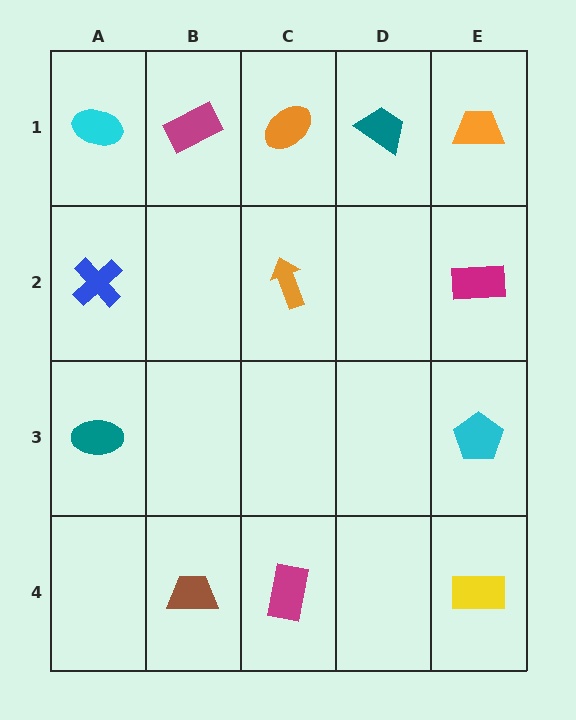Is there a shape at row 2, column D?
No, that cell is empty.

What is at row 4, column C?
A magenta rectangle.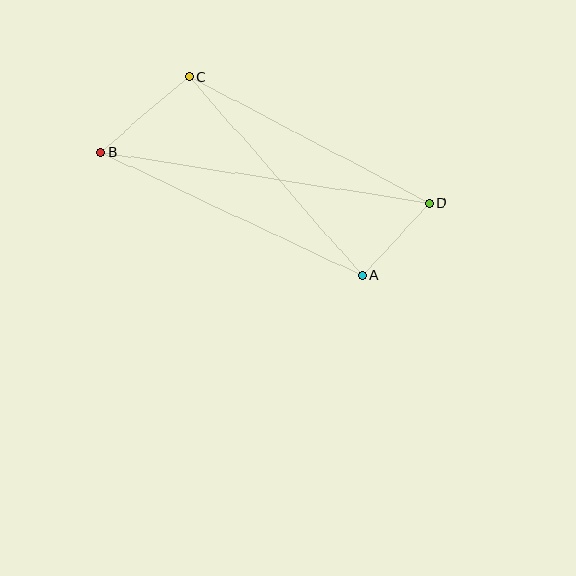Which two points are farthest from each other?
Points B and D are farthest from each other.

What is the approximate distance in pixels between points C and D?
The distance between C and D is approximately 271 pixels.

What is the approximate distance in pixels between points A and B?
The distance between A and B is approximately 289 pixels.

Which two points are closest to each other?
Points A and D are closest to each other.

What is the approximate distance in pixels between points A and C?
The distance between A and C is approximately 263 pixels.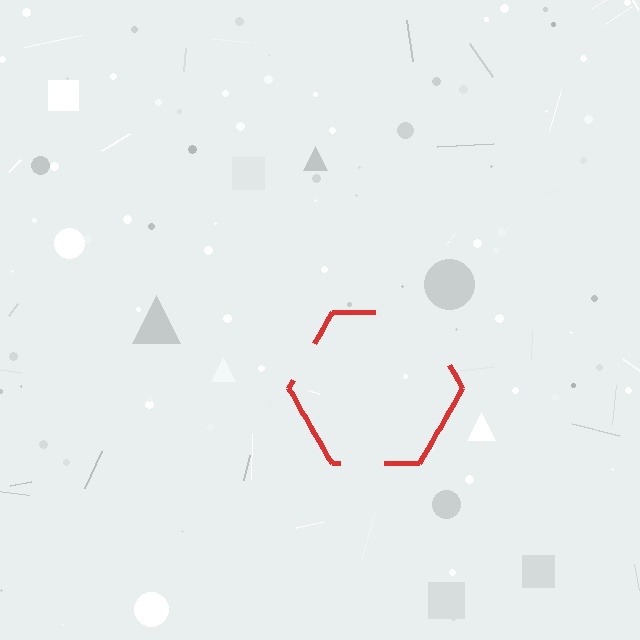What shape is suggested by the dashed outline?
The dashed outline suggests a hexagon.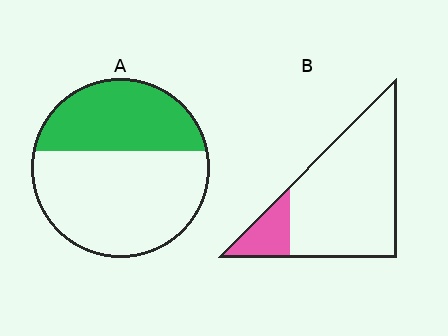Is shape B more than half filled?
No.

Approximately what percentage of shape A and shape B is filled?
A is approximately 40% and B is approximately 15%.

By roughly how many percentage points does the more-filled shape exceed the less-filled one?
By roughly 20 percentage points (A over B).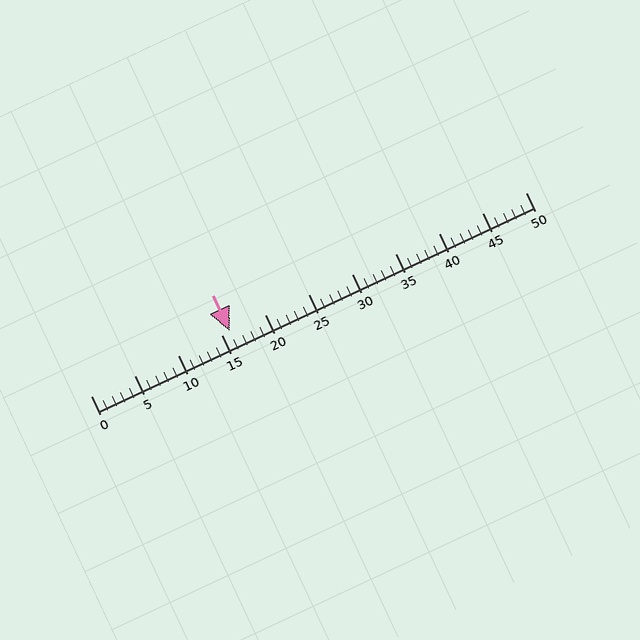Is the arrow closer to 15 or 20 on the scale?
The arrow is closer to 15.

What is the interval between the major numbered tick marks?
The major tick marks are spaced 5 units apart.